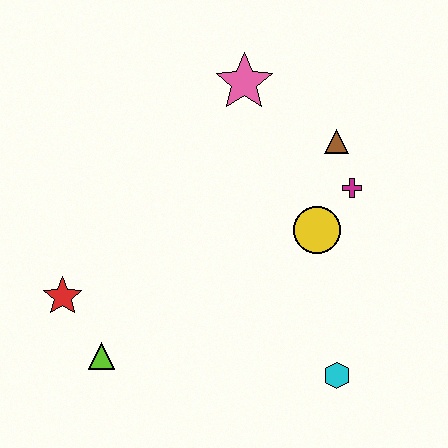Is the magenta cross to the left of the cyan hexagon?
No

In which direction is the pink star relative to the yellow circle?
The pink star is above the yellow circle.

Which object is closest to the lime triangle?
The red star is closest to the lime triangle.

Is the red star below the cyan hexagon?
No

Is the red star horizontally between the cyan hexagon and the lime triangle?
No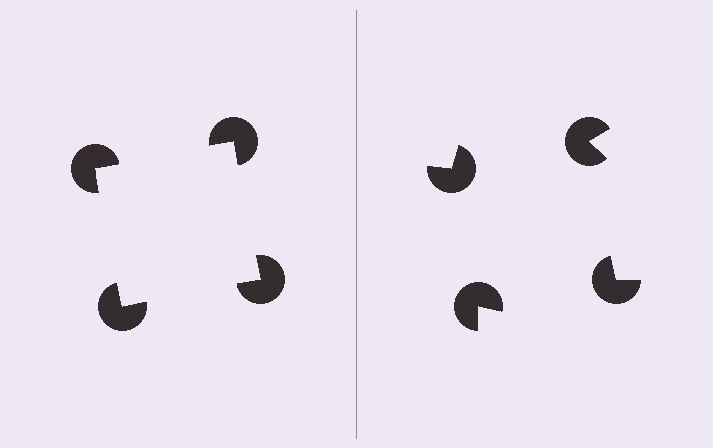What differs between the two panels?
The pac-man discs are positioned identically on both sides; only the wedge orientations differ. On the left they align to a square; on the right they are misaligned.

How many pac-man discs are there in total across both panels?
8 — 4 on each side.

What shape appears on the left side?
An illusory square.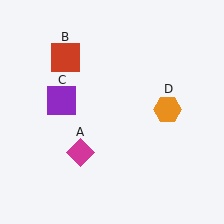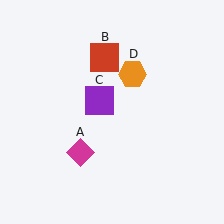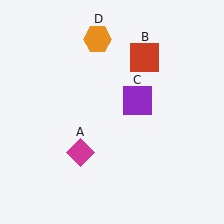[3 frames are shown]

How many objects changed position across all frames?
3 objects changed position: red square (object B), purple square (object C), orange hexagon (object D).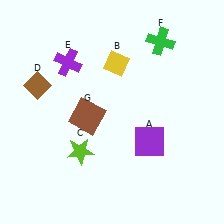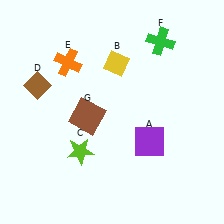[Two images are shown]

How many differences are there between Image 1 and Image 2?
There is 1 difference between the two images.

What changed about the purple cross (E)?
In Image 1, E is purple. In Image 2, it changed to orange.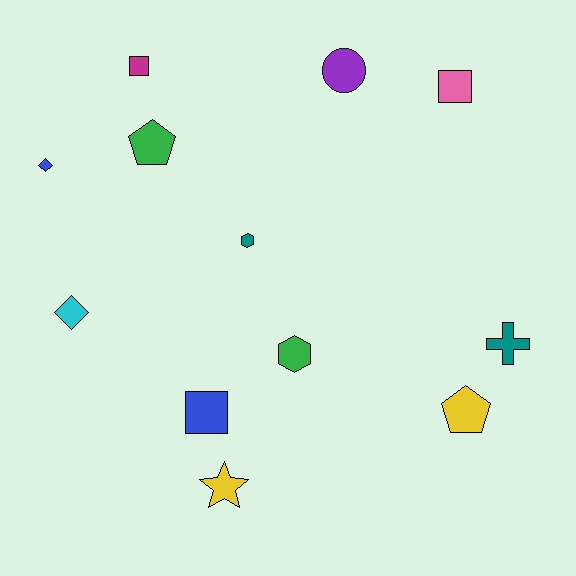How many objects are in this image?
There are 12 objects.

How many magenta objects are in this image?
There is 1 magenta object.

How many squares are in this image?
There are 3 squares.